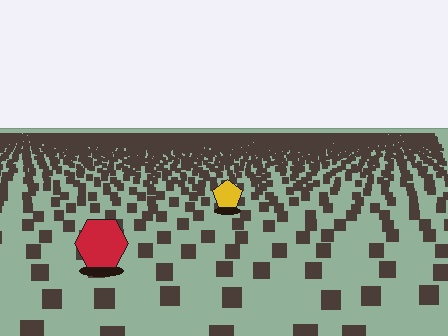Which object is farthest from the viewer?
The yellow pentagon is farthest from the viewer. It appears smaller and the ground texture around it is denser.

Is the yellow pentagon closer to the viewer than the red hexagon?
No. The red hexagon is closer — you can tell from the texture gradient: the ground texture is coarser near it.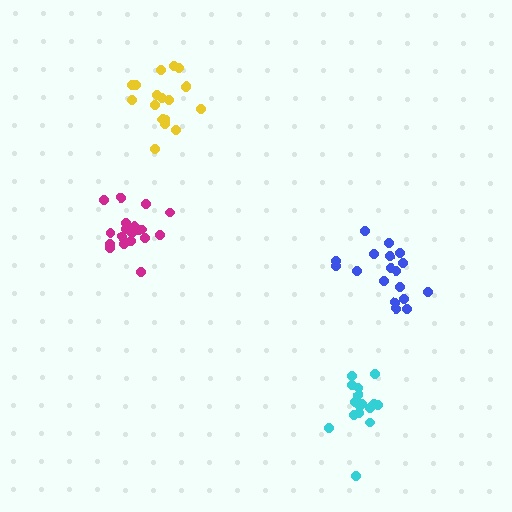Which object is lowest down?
The cyan cluster is bottommost.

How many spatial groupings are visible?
There are 4 spatial groupings.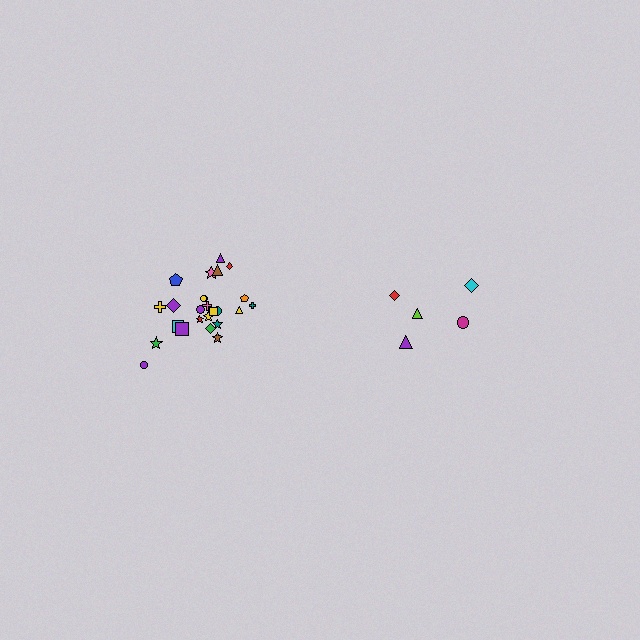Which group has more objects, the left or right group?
The left group.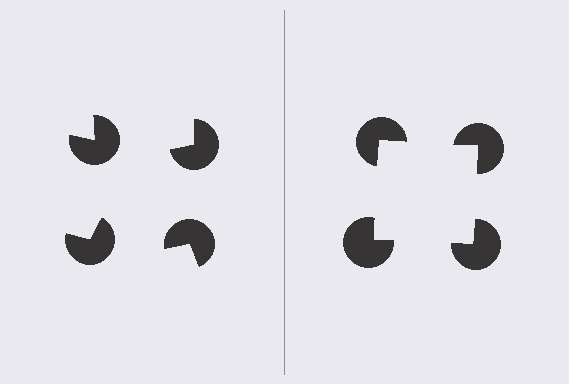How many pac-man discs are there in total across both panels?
8 — 4 on each side.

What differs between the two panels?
The pac-man discs are positioned identically on both sides; only the wedge orientations differ. On the right they align to a square; on the left they are misaligned.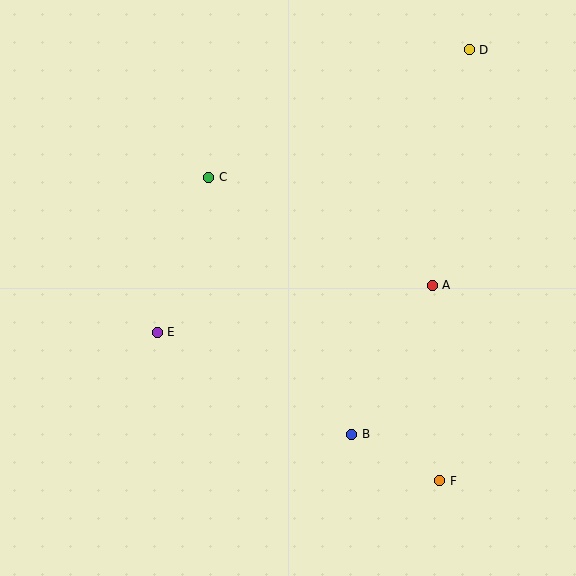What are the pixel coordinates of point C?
Point C is at (209, 177).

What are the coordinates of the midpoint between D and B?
The midpoint between D and B is at (410, 242).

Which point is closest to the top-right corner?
Point D is closest to the top-right corner.